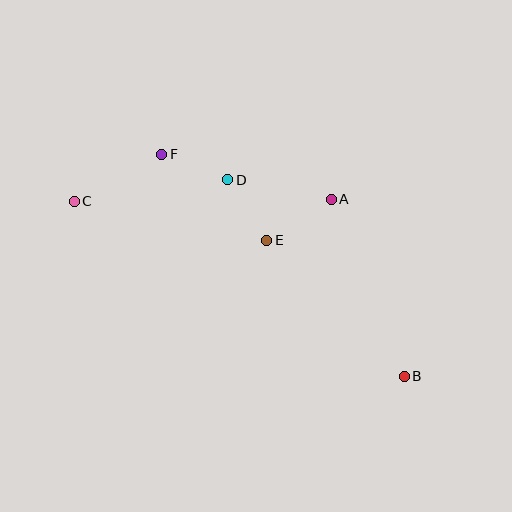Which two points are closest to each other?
Points D and F are closest to each other.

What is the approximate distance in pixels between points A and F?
The distance between A and F is approximately 175 pixels.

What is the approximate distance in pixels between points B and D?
The distance between B and D is approximately 264 pixels.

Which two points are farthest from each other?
Points B and C are farthest from each other.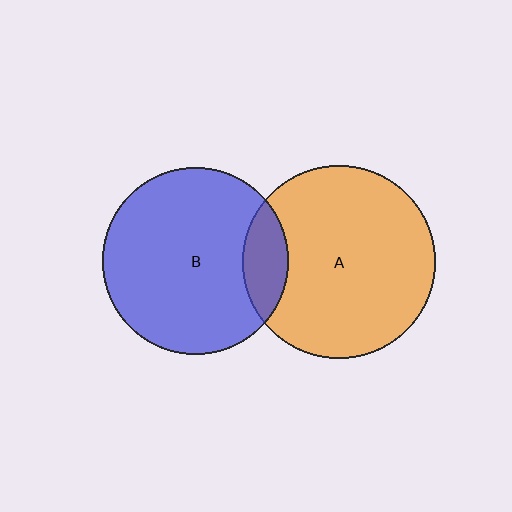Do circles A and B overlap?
Yes.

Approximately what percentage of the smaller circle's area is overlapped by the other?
Approximately 15%.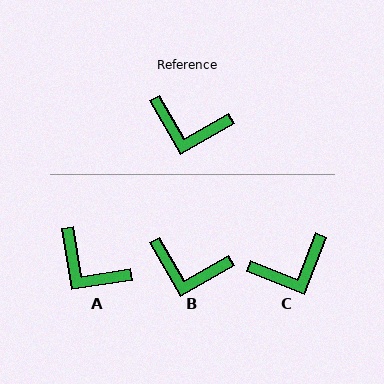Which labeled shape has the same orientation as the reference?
B.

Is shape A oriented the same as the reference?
No, it is off by about 21 degrees.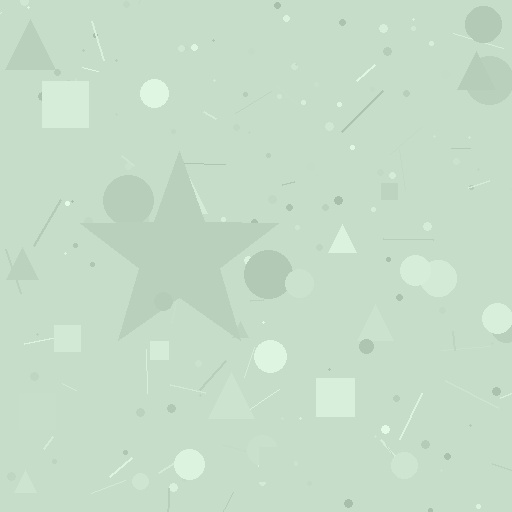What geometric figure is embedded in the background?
A star is embedded in the background.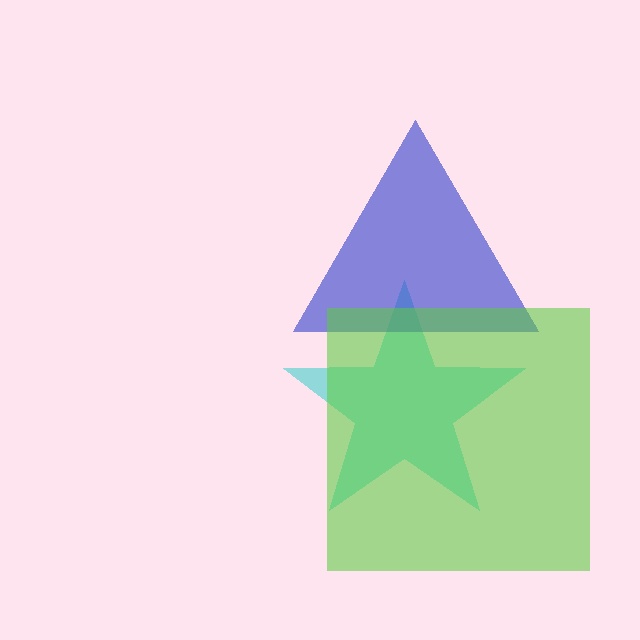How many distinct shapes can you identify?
There are 3 distinct shapes: a cyan star, a blue triangle, a lime square.